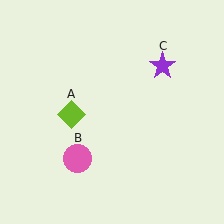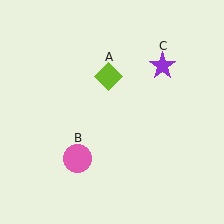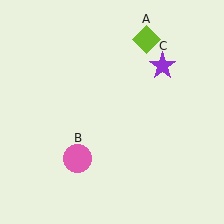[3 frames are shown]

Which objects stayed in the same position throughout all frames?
Pink circle (object B) and purple star (object C) remained stationary.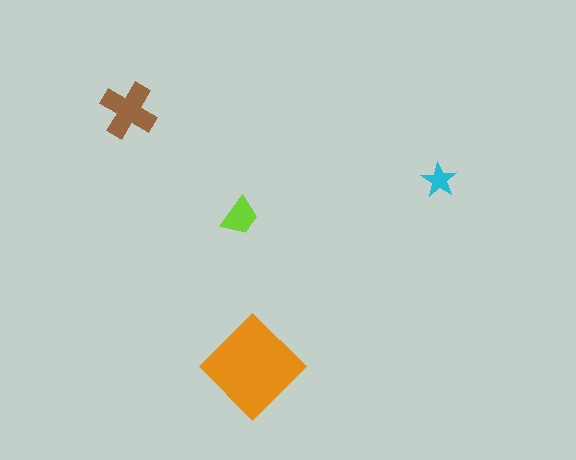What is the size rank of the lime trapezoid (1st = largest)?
3rd.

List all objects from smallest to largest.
The cyan star, the lime trapezoid, the brown cross, the orange diamond.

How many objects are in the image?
There are 4 objects in the image.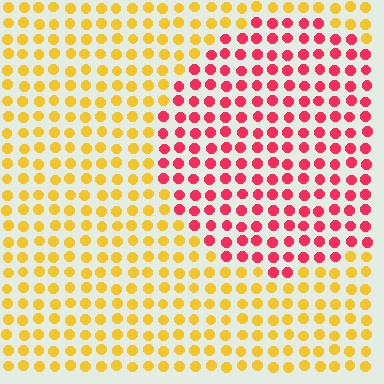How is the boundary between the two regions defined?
The boundary is defined purely by a slight shift in hue (about 60 degrees). Spacing, size, and orientation are identical on both sides.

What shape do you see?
I see a circle.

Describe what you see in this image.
The image is filled with small yellow elements in a uniform arrangement. A circle-shaped region is visible where the elements are tinted to a slightly different hue, forming a subtle color boundary.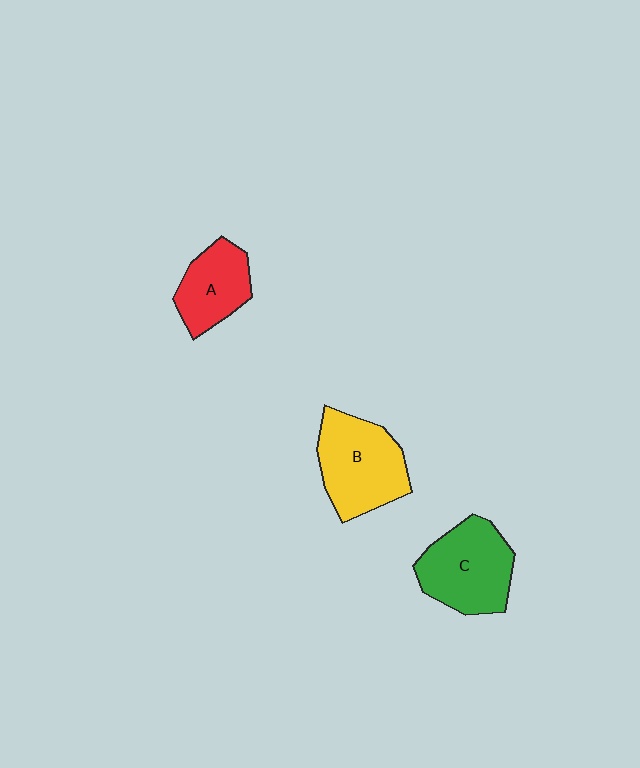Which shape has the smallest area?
Shape A (red).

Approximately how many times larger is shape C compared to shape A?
Approximately 1.4 times.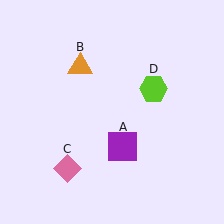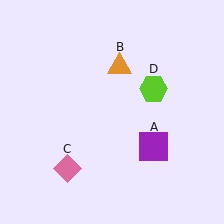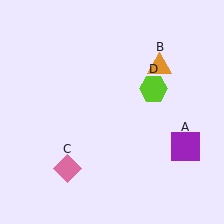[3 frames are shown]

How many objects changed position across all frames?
2 objects changed position: purple square (object A), orange triangle (object B).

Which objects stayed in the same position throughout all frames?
Pink diamond (object C) and lime hexagon (object D) remained stationary.